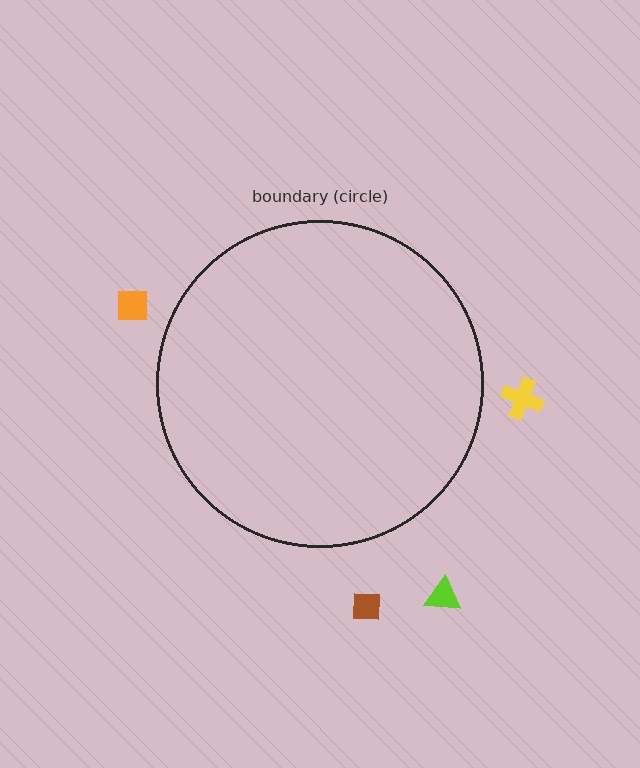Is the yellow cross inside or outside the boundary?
Outside.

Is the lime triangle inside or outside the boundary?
Outside.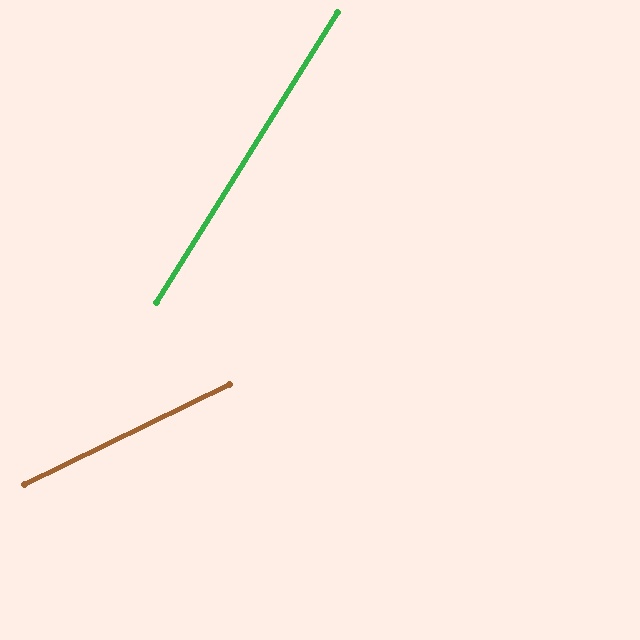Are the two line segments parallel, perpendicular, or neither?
Neither parallel nor perpendicular — they differ by about 32°.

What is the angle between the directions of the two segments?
Approximately 32 degrees.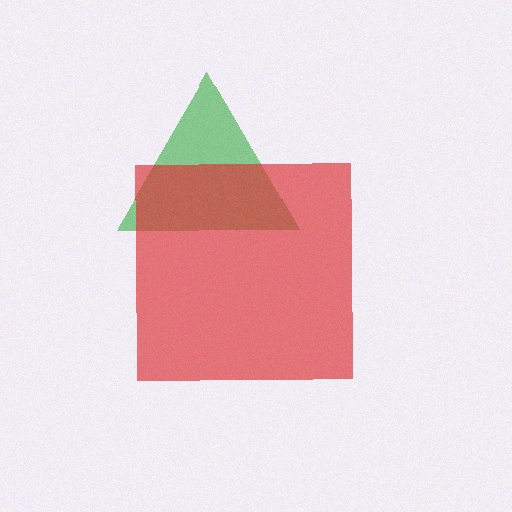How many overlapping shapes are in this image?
There are 2 overlapping shapes in the image.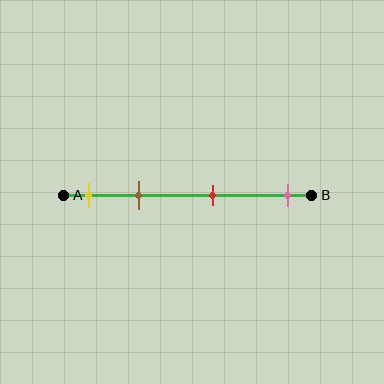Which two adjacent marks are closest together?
The yellow and brown marks are the closest adjacent pair.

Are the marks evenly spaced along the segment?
No, the marks are not evenly spaced.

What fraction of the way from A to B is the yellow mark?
The yellow mark is approximately 10% (0.1) of the way from A to B.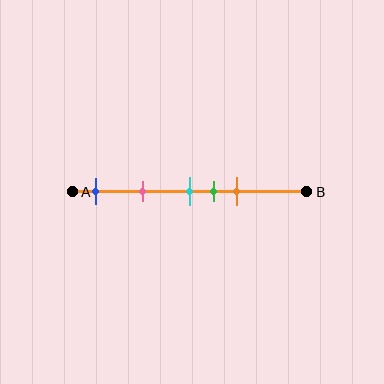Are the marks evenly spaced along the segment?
No, the marks are not evenly spaced.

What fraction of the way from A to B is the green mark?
The green mark is approximately 60% (0.6) of the way from A to B.